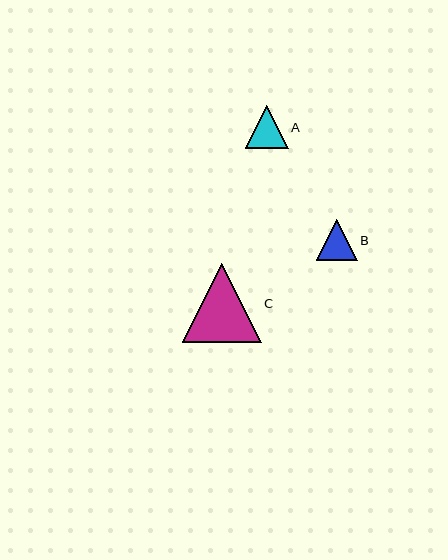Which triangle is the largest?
Triangle C is the largest with a size of approximately 79 pixels.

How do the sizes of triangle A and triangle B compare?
Triangle A and triangle B are approximately the same size.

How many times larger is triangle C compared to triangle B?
Triangle C is approximately 1.9 times the size of triangle B.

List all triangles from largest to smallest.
From largest to smallest: C, A, B.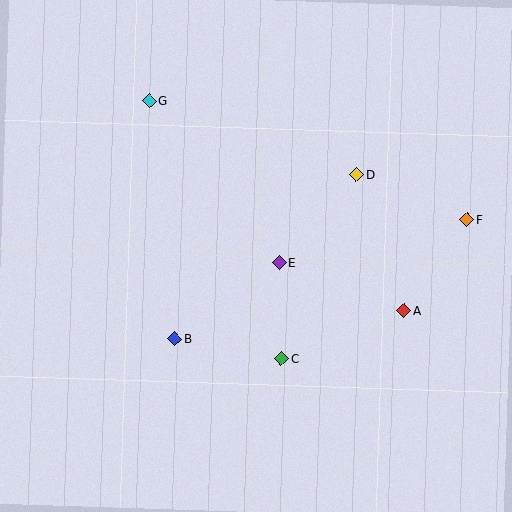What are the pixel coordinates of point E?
Point E is at (279, 262).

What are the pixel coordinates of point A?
Point A is at (404, 311).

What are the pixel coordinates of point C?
Point C is at (282, 359).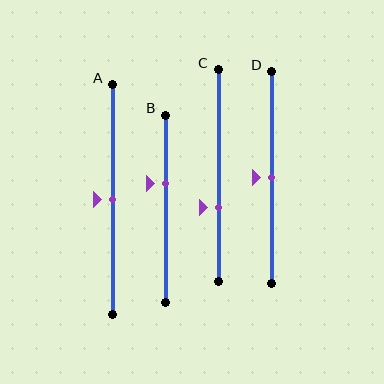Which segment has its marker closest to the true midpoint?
Segment A has its marker closest to the true midpoint.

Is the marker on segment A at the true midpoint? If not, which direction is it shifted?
Yes, the marker on segment A is at the true midpoint.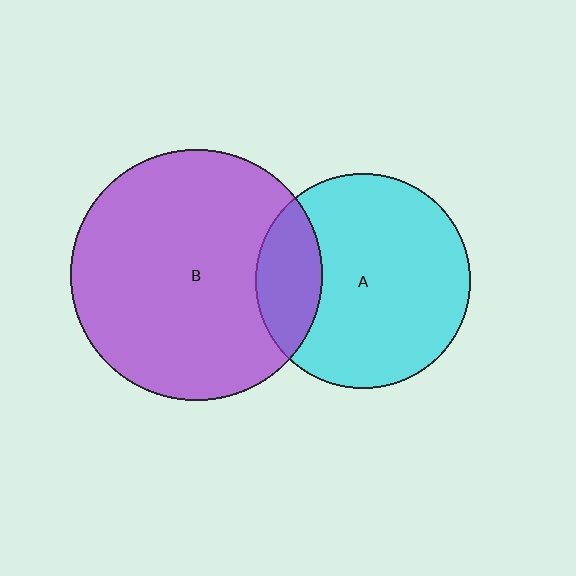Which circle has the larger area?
Circle B (purple).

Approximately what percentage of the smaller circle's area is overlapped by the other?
Approximately 20%.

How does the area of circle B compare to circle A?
Approximately 1.4 times.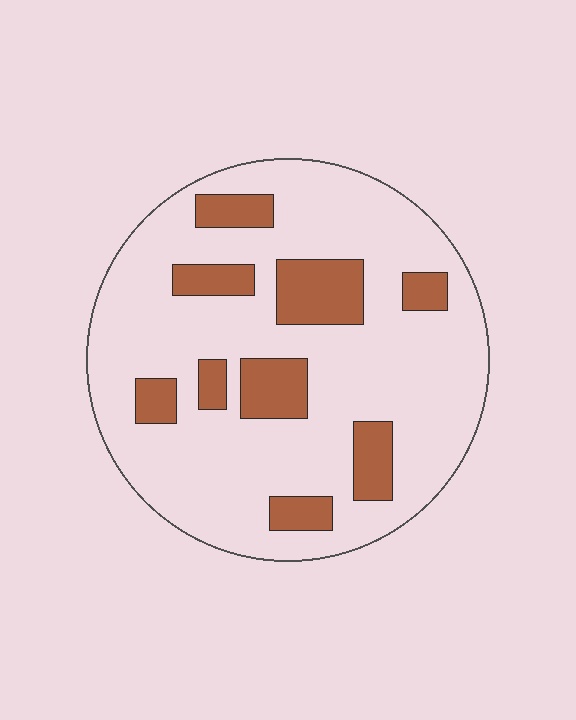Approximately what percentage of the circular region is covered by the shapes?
Approximately 20%.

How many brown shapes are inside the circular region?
9.